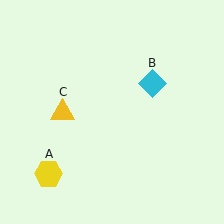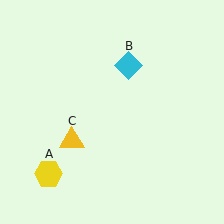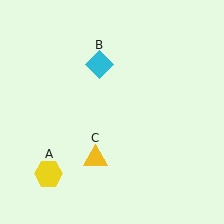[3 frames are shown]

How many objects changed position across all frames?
2 objects changed position: cyan diamond (object B), yellow triangle (object C).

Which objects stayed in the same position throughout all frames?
Yellow hexagon (object A) remained stationary.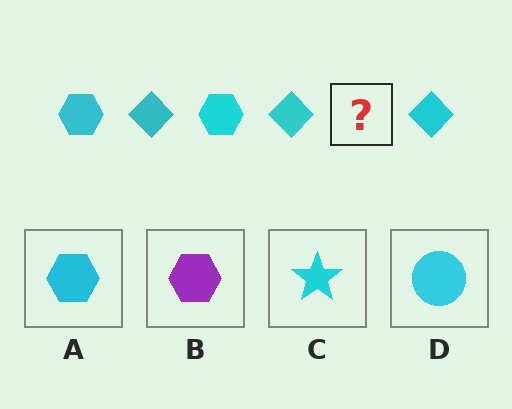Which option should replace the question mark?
Option A.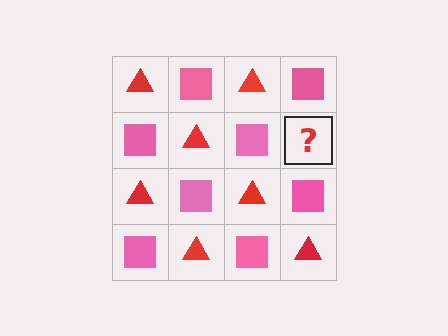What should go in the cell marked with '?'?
The missing cell should contain a red triangle.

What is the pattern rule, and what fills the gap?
The rule is that it alternates red triangle and pink square in a checkerboard pattern. The gap should be filled with a red triangle.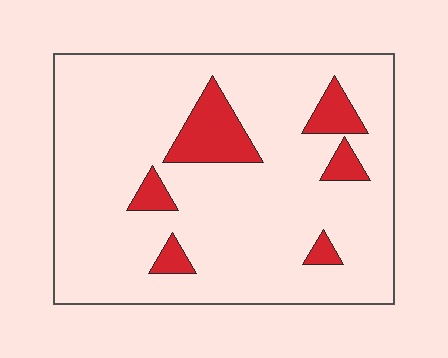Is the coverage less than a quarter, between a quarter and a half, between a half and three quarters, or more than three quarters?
Less than a quarter.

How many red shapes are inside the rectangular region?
6.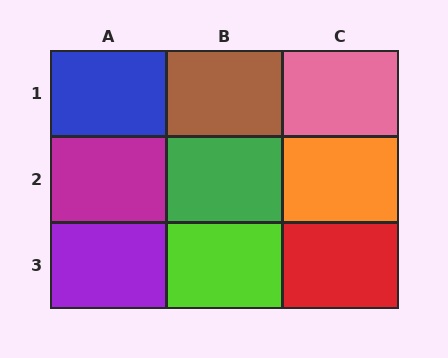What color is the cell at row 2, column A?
Magenta.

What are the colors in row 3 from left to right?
Purple, lime, red.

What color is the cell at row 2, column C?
Orange.